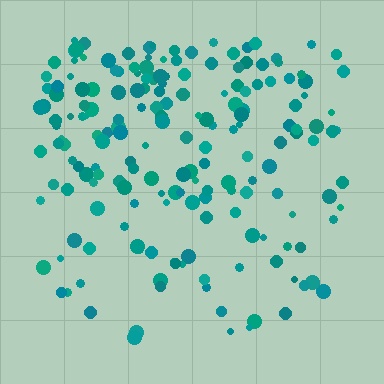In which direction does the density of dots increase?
From bottom to top, with the top side densest.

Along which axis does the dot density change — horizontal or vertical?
Vertical.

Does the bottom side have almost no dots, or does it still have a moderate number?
Still a moderate number, just noticeably fewer than the top.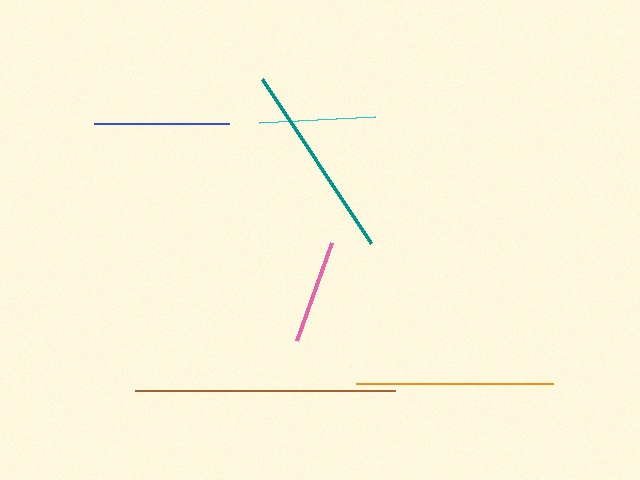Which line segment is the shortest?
The pink line is the shortest at approximately 103 pixels.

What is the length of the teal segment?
The teal segment is approximately 197 pixels long.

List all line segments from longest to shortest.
From longest to shortest: brown, teal, orange, blue, cyan, pink.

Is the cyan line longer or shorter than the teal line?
The teal line is longer than the cyan line.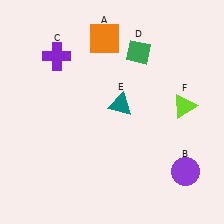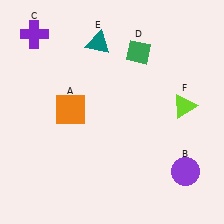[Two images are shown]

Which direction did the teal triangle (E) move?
The teal triangle (E) moved up.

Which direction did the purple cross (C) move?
The purple cross (C) moved left.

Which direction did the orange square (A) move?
The orange square (A) moved down.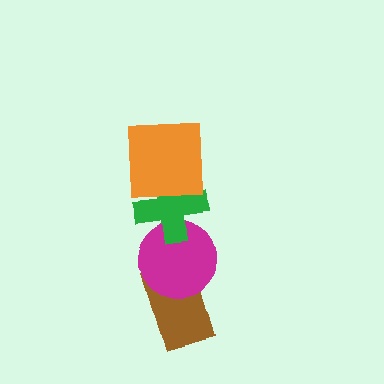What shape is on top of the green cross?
The orange square is on top of the green cross.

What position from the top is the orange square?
The orange square is 1st from the top.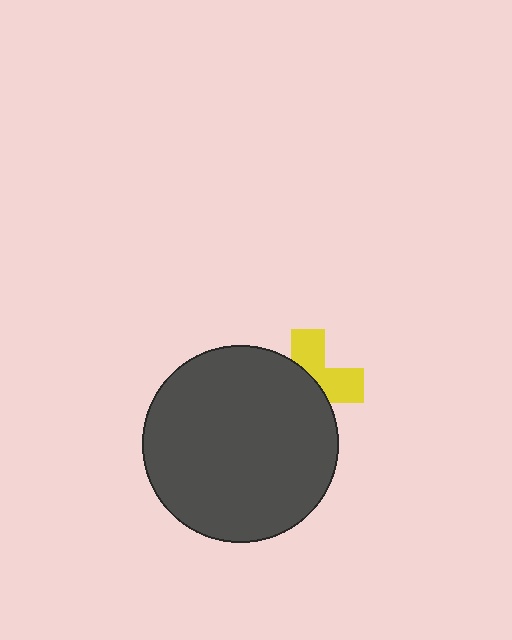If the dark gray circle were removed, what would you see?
You would see the complete yellow cross.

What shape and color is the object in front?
The object in front is a dark gray circle.